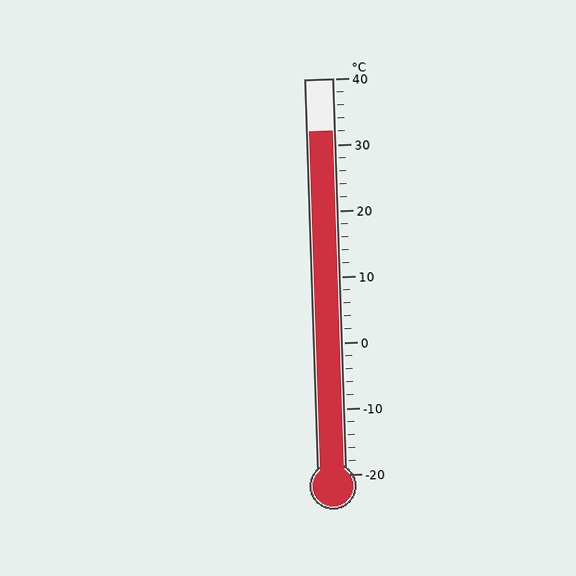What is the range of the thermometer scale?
The thermometer scale ranges from -20°C to 40°C.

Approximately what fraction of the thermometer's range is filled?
The thermometer is filled to approximately 85% of its range.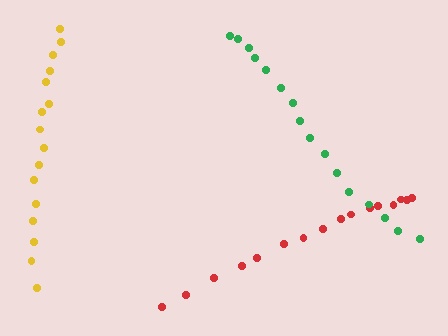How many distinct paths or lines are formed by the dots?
There are 3 distinct paths.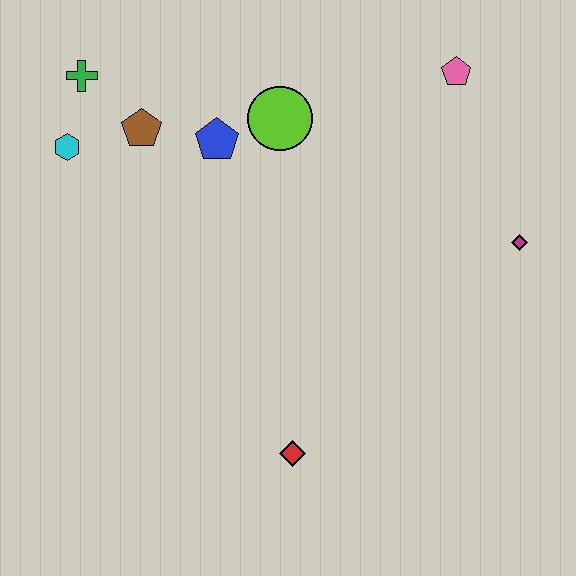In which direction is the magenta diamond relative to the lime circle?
The magenta diamond is to the right of the lime circle.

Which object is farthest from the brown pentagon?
The magenta diamond is farthest from the brown pentagon.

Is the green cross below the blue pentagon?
No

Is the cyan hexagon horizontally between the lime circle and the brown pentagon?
No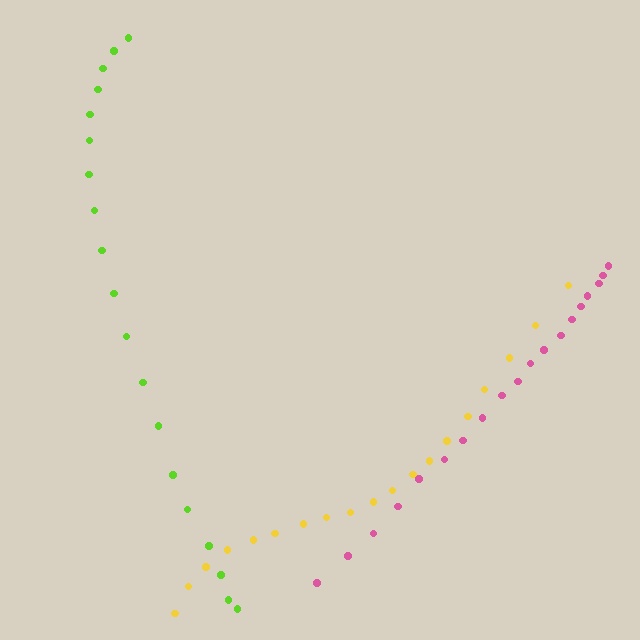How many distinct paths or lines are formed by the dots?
There are 3 distinct paths.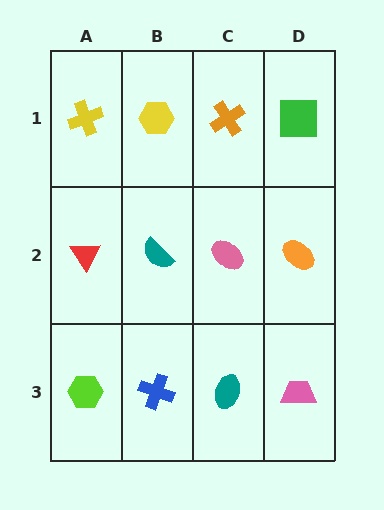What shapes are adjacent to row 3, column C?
A pink ellipse (row 2, column C), a blue cross (row 3, column B), a pink trapezoid (row 3, column D).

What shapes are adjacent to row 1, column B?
A teal semicircle (row 2, column B), a yellow cross (row 1, column A), an orange cross (row 1, column C).